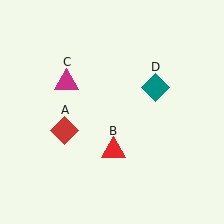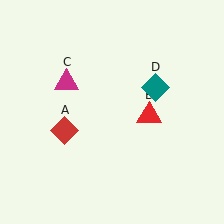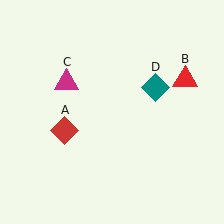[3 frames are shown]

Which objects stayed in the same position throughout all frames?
Red diamond (object A) and magenta triangle (object C) and teal diamond (object D) remained stationary.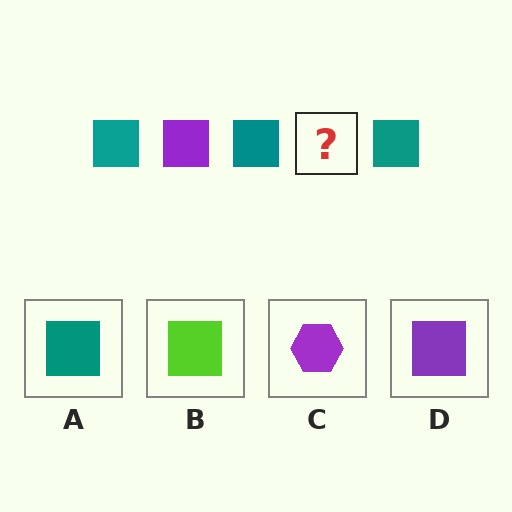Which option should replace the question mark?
Option D.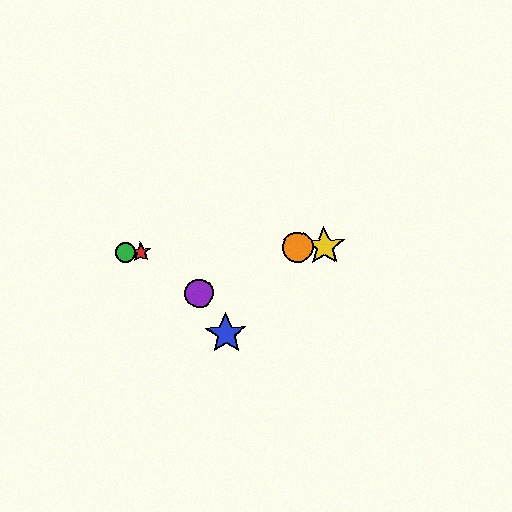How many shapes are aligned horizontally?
4 shapes (the red star, the green circle, the yellow star, the orange circle) are aligned horizontally.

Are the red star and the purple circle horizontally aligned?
No, the red star is at y≈252 and the purple circle is at y≈293.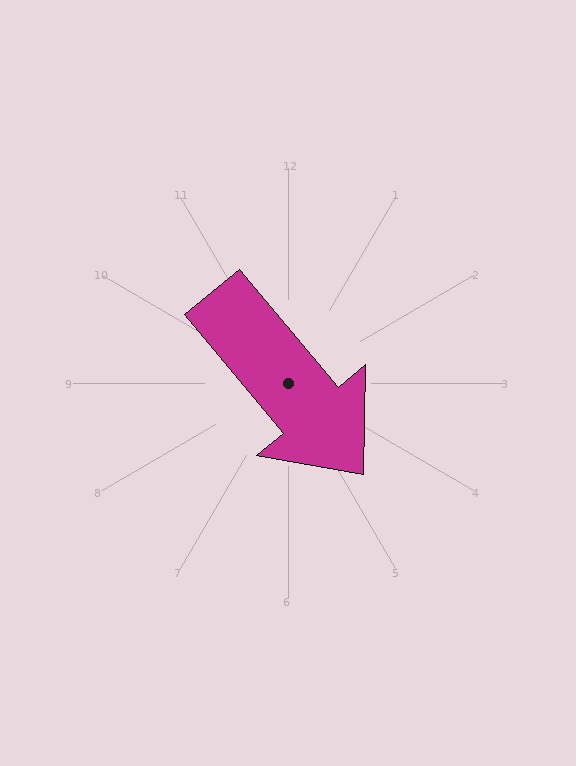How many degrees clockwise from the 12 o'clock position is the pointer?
Approximately 140 degrees.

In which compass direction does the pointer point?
Southeast.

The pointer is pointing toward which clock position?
Roughly 5 o'clock.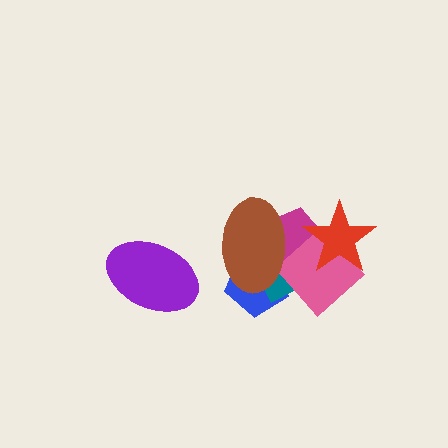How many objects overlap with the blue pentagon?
3 objects overlap with the blue pentagon.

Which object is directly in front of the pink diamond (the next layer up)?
The brown ellipse is directly in front of the pink diamond.